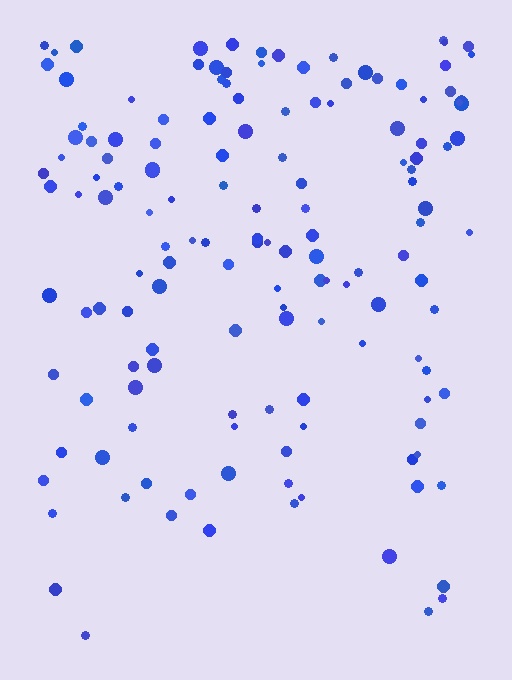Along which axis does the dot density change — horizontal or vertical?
Vertical.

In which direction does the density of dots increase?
From bottom to top, with the top side densest.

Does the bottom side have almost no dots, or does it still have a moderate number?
Still a moderate number, just noticeably fewer than the top.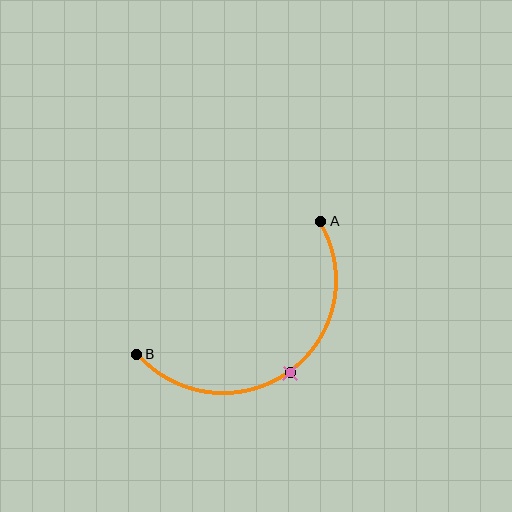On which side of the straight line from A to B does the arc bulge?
The arc bulges below and to the right of the straight line connecting A and B.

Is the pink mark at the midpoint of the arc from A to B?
Yes. The pink mark lies on the arc at equal arc-length from both A and B — it is the arc midpoint.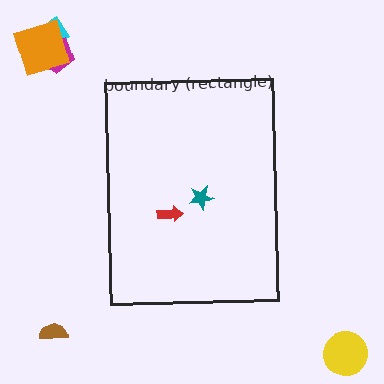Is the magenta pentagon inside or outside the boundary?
Outside.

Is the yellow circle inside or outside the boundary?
Outside.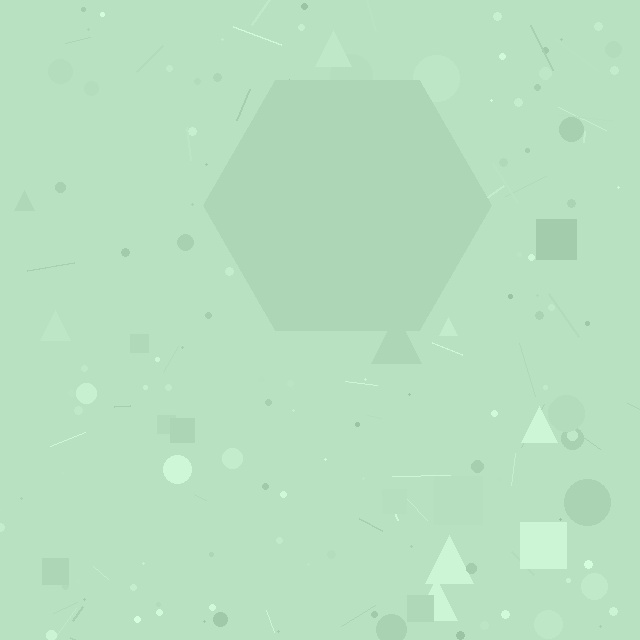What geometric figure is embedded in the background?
A hexagon is embedded in the background.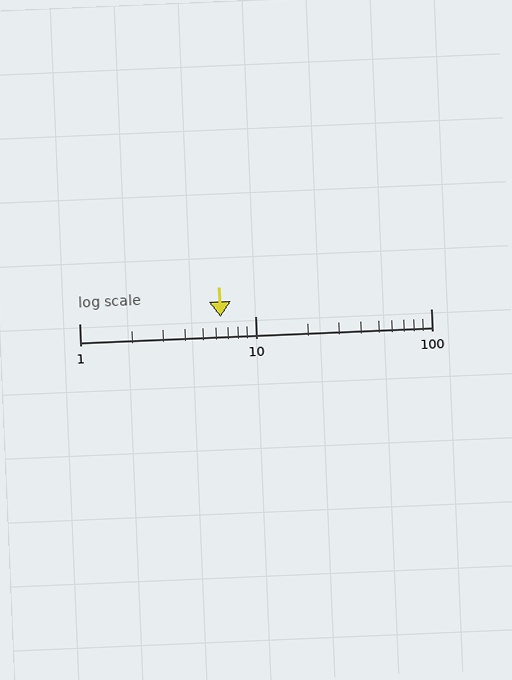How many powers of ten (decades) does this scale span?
The scale spans 2 decades, from 1 to 100.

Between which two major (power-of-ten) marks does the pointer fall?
The pointer is between 1 and 10.